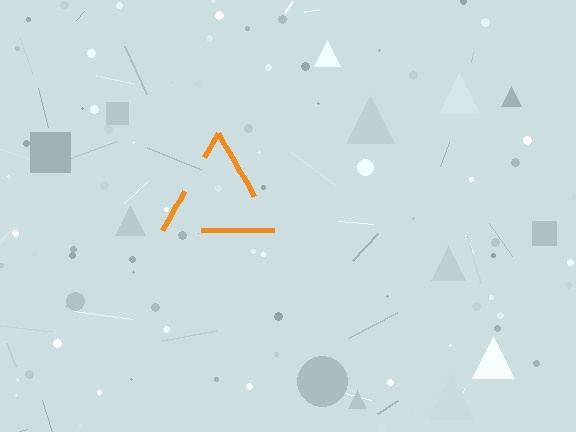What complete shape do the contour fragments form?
The contour fragments form a triangle.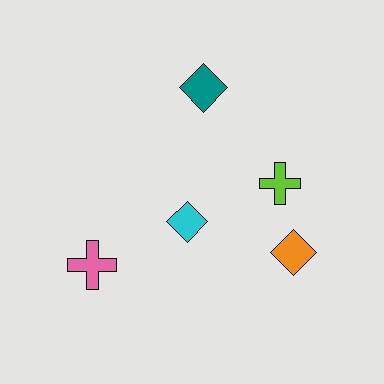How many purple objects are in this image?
There are no purple objects.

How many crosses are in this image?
There are 2 crosses.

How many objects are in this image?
There are 5 objects.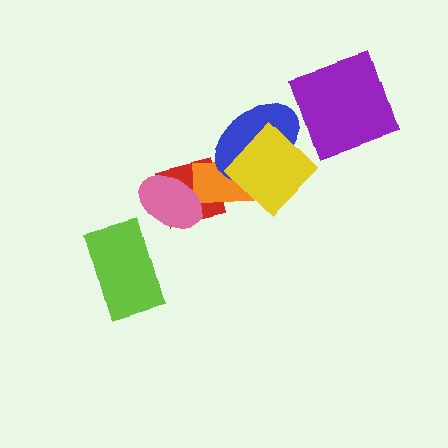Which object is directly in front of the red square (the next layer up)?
The orange rectangle is directly in front of the red square.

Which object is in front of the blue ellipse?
The yellow diamond is in front of the blue ellipse.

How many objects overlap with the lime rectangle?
0 objects overlap with the lime rectangle.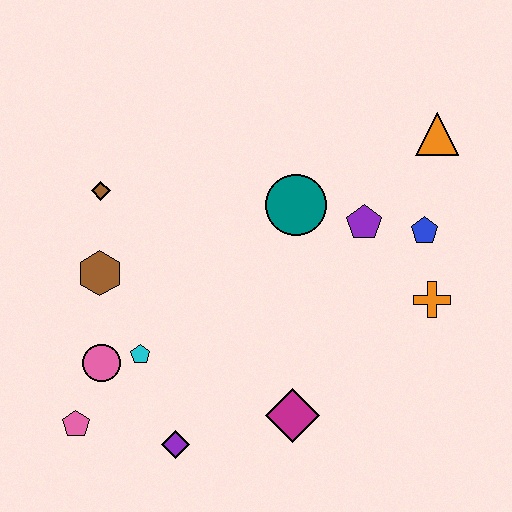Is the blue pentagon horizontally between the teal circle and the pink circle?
No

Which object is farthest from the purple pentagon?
The pink pentagon is farthest from the purple pentagon.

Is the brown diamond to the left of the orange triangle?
Yes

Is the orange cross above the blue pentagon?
No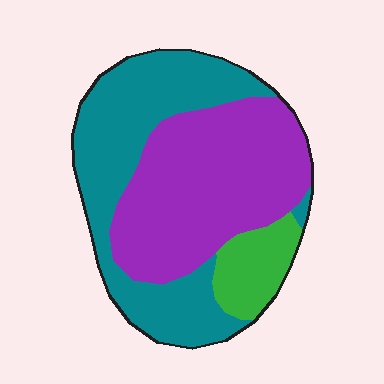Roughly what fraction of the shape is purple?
Purple takes up about one half (1/2) of the shape.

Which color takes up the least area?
Green, at roughly 10%.